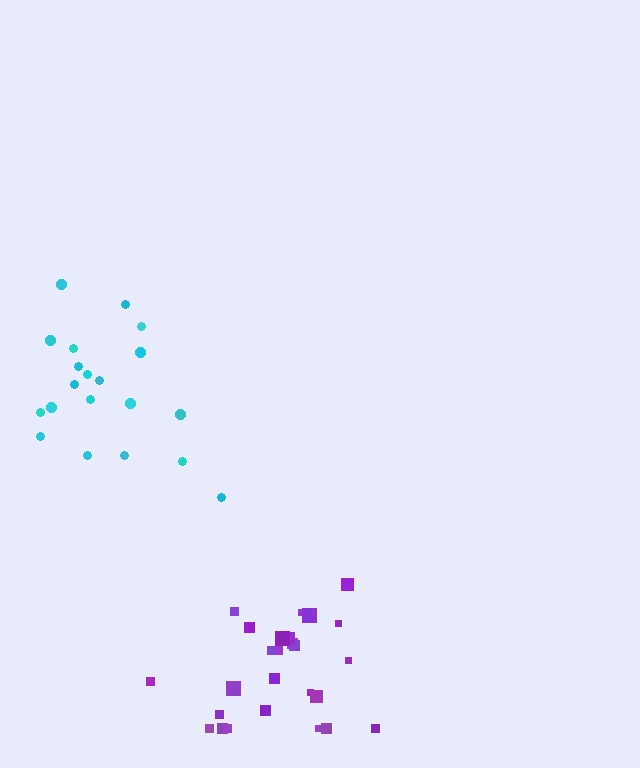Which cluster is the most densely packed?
Purple.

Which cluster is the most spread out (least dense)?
Cyan.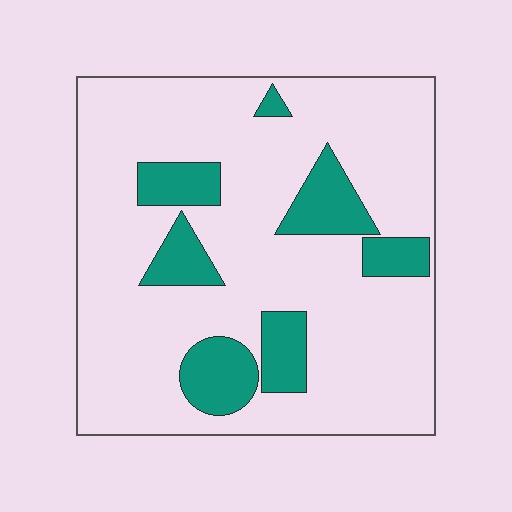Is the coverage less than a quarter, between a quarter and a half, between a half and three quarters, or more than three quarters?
Less than a quarter.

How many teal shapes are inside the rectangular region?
7.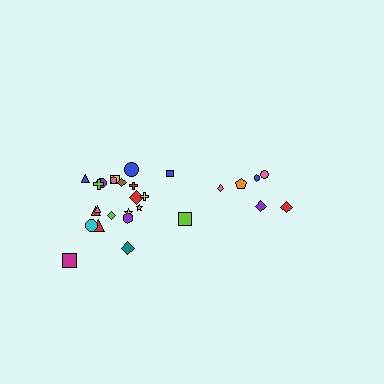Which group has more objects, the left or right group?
The left group.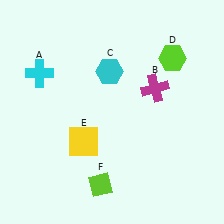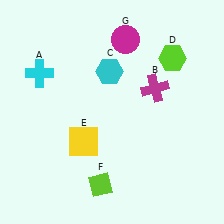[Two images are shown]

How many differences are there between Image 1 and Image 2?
There is 1 difference between the two images.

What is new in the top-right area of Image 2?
A magenta circle (G) was added in the top-right area of Image 2.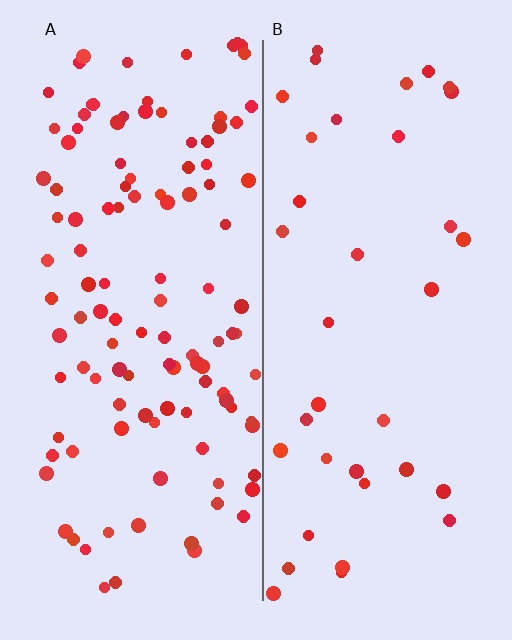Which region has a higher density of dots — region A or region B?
A (the left).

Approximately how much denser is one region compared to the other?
Approximately 3.1× — region A over region B.